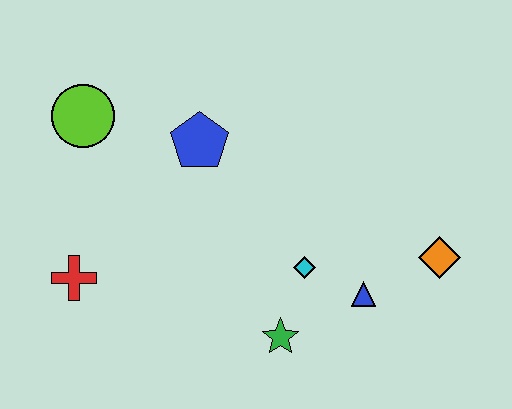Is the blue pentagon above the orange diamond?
Yes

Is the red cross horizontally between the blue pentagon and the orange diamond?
No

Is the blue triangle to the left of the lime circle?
No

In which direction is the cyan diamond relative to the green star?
The cyan diamond is above the green star.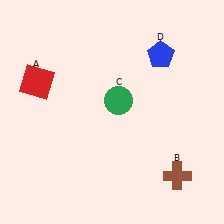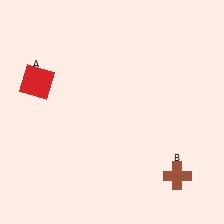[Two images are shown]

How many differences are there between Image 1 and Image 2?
There are 2 differences between the two images.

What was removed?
The green circle (C), the blue pentagon (D) were removed in Image 2.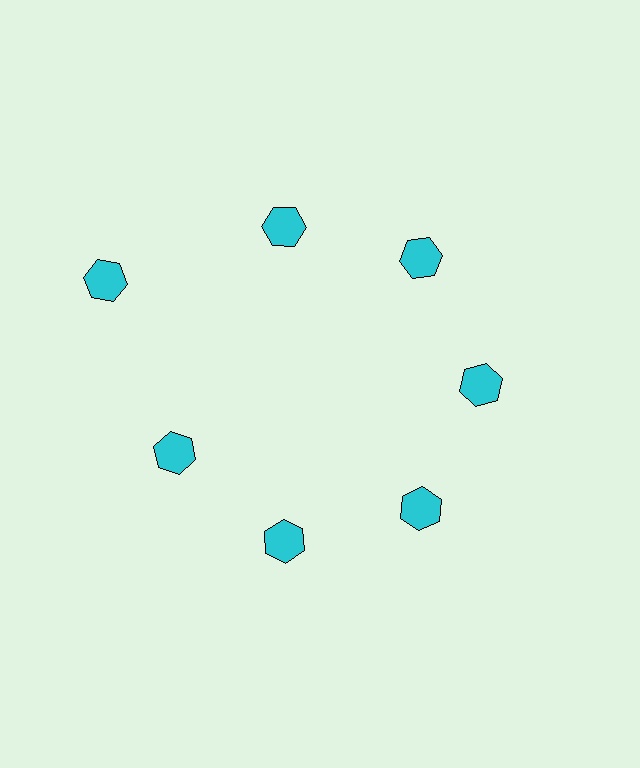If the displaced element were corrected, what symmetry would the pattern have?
It would have 7-fold rotational symmetry — the pattern would map onto itself every 51 degrees.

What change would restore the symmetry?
The symmetry would be restored by moving it inward, back onto the ring so that all 7 hexagons sit at equal angles and equal distance from the center.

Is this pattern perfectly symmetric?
No. The 7 cyan hexagons are arranged in a ring, but one element near the 10 o'clock position is pushed outward from the center, breaking the 7-fold rotational symmetry.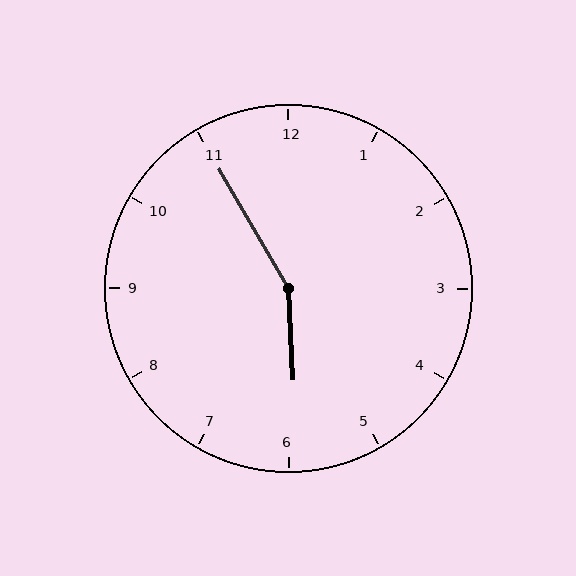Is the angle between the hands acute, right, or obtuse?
It is obtuse.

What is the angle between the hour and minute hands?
Approximately 152 degrees.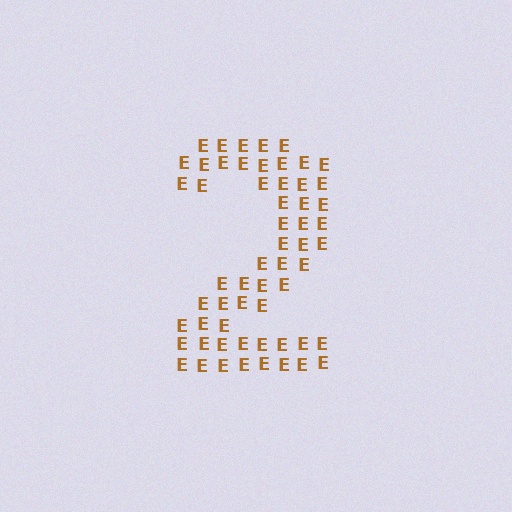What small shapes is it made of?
It is made of small letter E's.